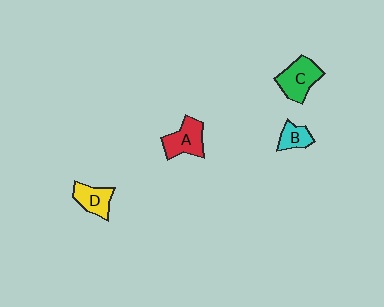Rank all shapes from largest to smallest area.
From largest to smallest: C (green), A (red), D (yellow), B (cyan).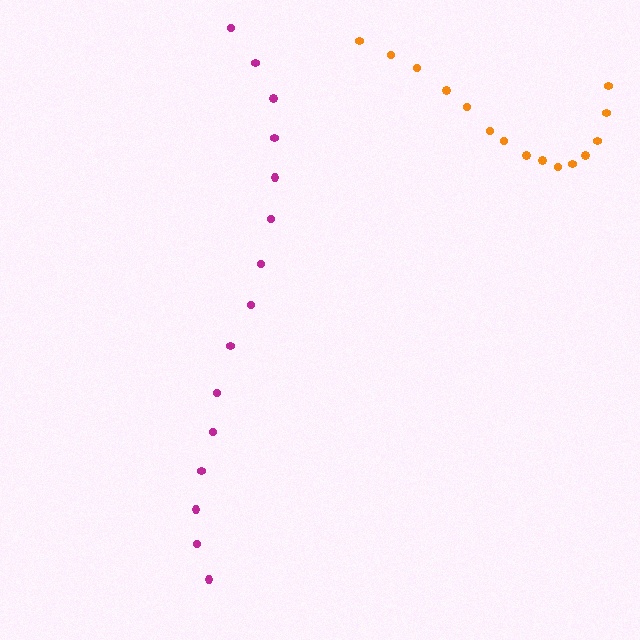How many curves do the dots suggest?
There are 2 distinct paths.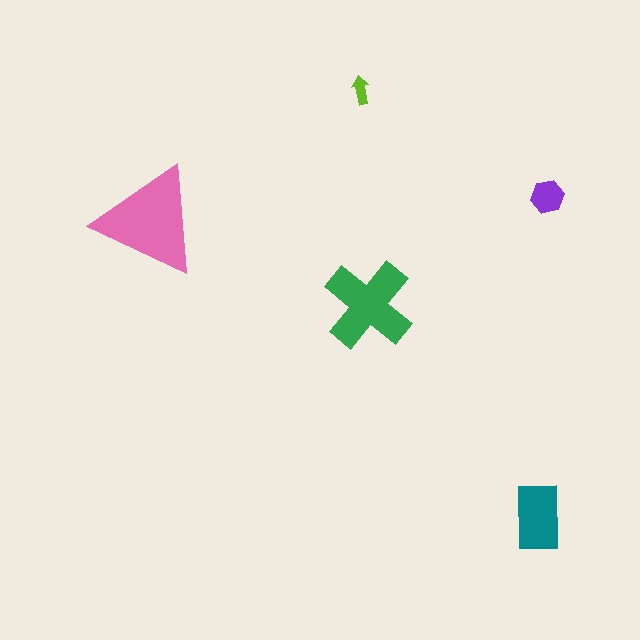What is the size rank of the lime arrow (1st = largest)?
5th.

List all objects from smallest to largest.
The lime arrow, the purple hexagon, the teal rectangle, the green cross, the pink triangle.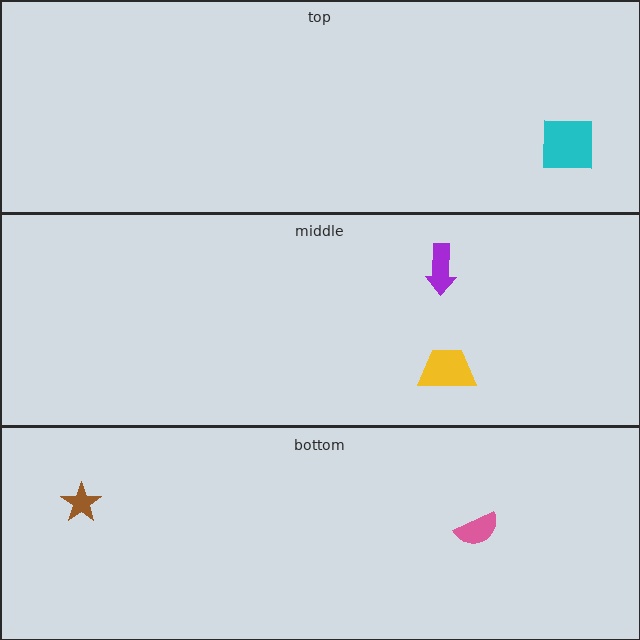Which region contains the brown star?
The bottom region.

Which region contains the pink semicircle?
The bottom region.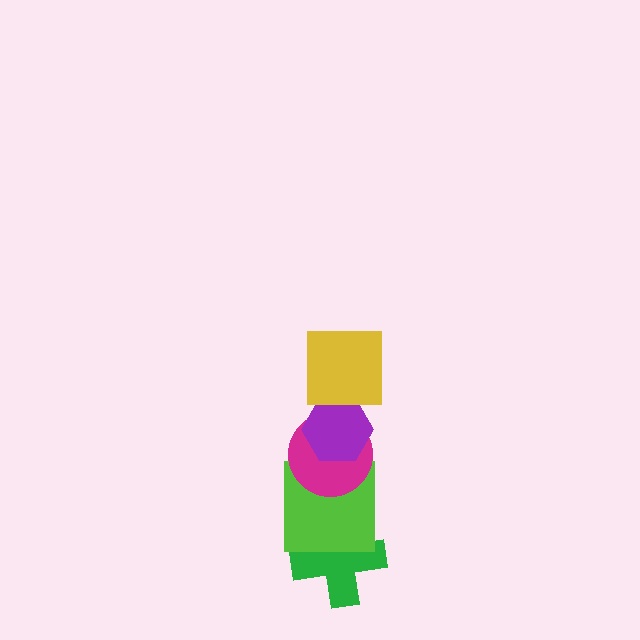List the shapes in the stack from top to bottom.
From top to bottom: the yellow square, the purple hexagon, the magenta circle, the lime square, the green cross.